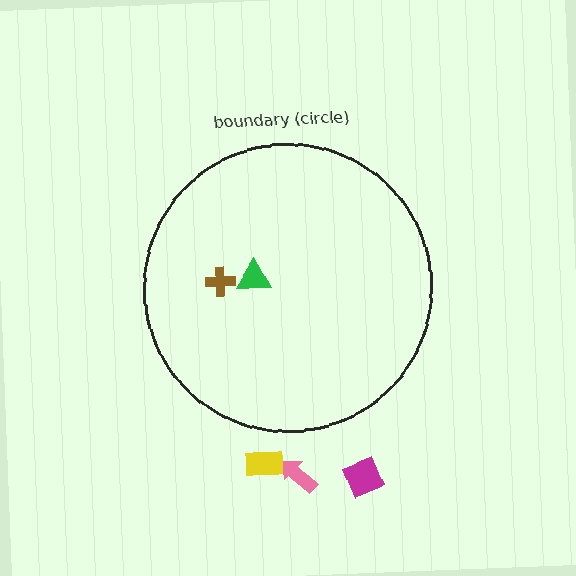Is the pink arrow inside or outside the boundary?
Outside.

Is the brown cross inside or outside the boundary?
Inside.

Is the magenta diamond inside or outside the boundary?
Outside.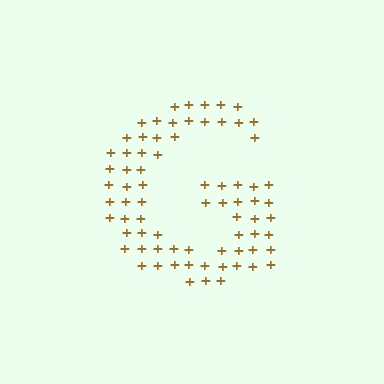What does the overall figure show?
The overall figure shows the letter G.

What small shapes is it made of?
It is made of small plus signs.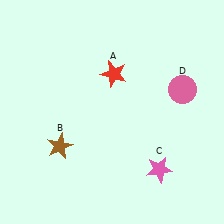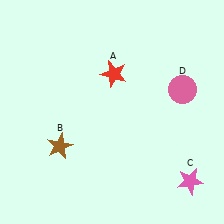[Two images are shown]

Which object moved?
The pink star (C) moved right.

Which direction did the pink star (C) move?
The pink star (C) moved right.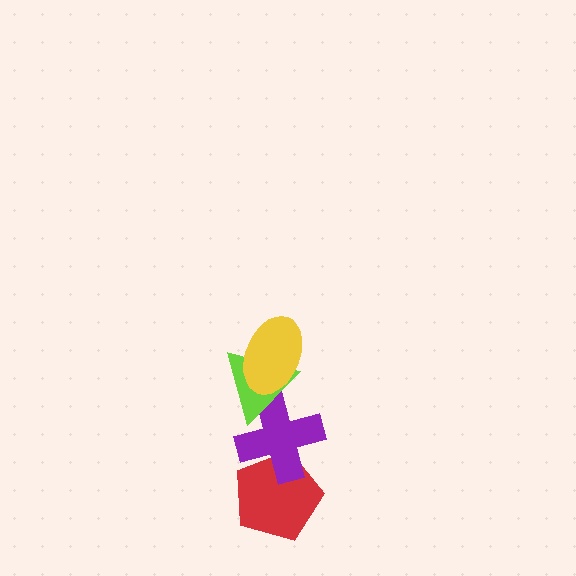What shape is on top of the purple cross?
The lime triangle is on top of the purple cross.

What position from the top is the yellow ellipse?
The yellow ellipse is 1st from the top.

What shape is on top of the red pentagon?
The purple cross is on top of the red pentagon.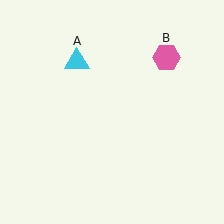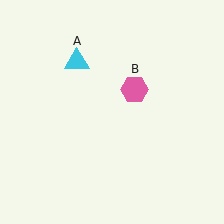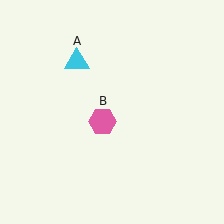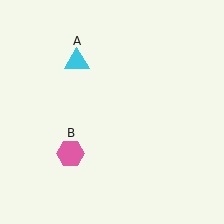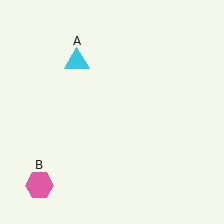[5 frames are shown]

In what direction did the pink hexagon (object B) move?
The pink hexagon (object B) moved down and to the left.